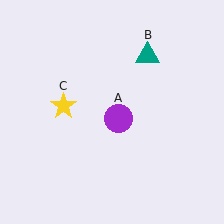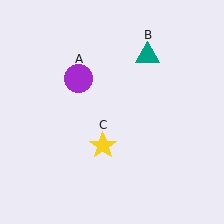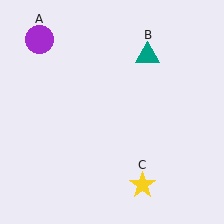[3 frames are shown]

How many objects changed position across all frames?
2 objects changed position: purple circle (object A), yellow star (object C).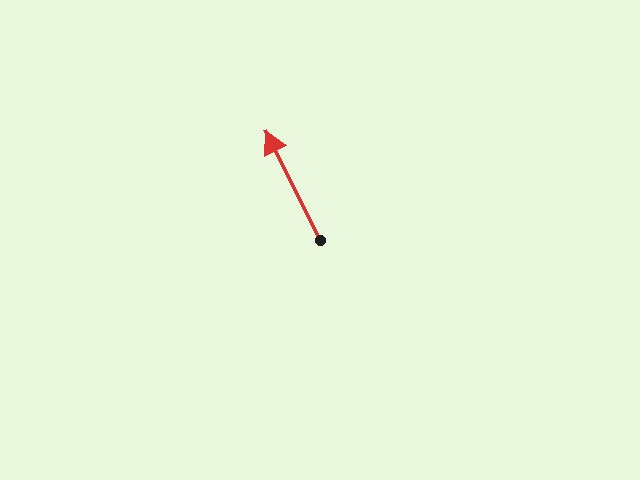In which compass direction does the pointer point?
Northwest.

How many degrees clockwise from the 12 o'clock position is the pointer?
Approximately 333 degrees.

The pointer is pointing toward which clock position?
Roughly 11 o'clock.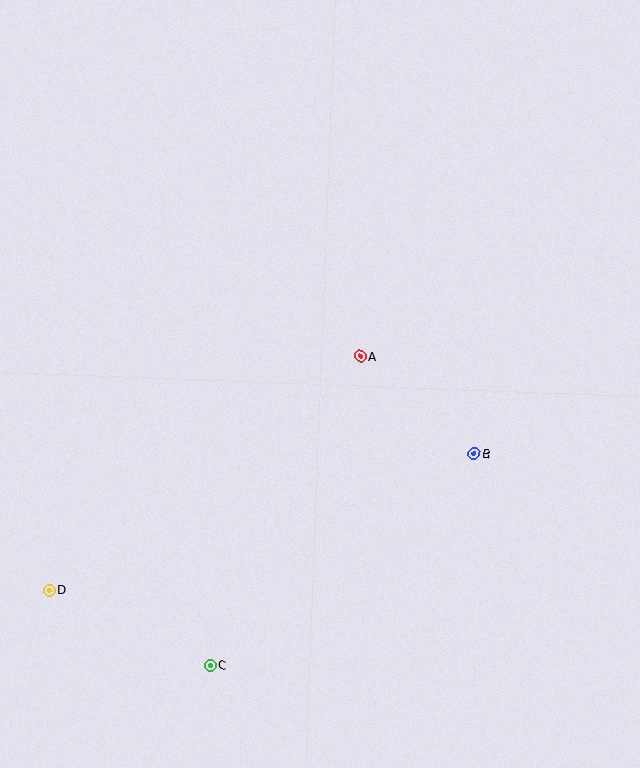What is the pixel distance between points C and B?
The distance between C and B is 338 pixels.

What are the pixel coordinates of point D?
Point D is at (49, 590).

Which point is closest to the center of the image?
Point A at (360, 356) is closest to the center.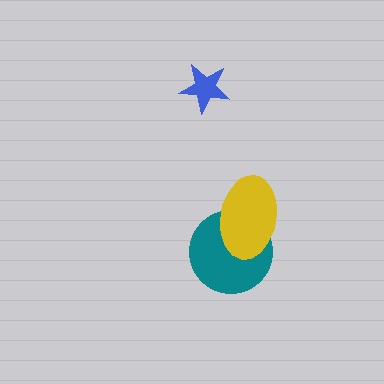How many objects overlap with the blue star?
0 objects overlap with the blue star.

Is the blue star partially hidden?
No, no other shape covers it.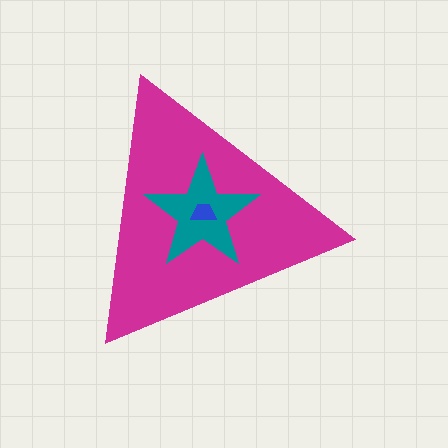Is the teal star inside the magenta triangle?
Yes.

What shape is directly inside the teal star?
The blue trapezoid.